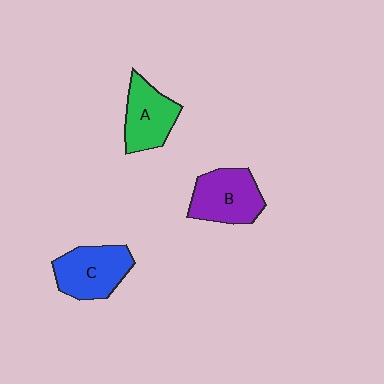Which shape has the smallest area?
Shape A (green).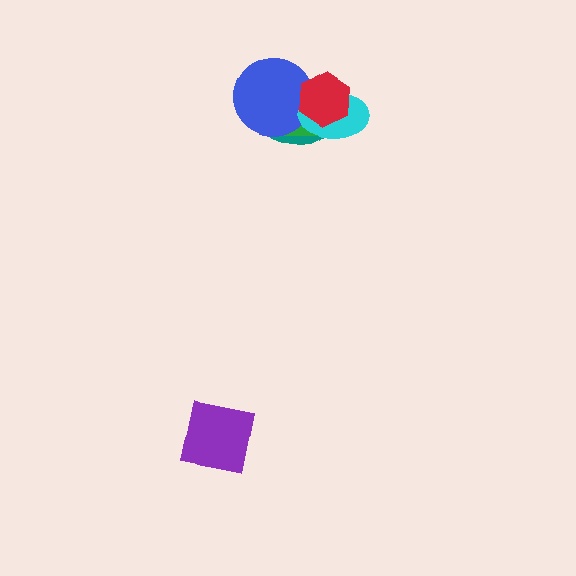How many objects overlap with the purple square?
0 objects overlap with the purple square.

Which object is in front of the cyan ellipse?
The red hexagon is in front of the cyan ellipse.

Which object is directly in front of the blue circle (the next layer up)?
The cyan ellipse is directly in front of the blue circle.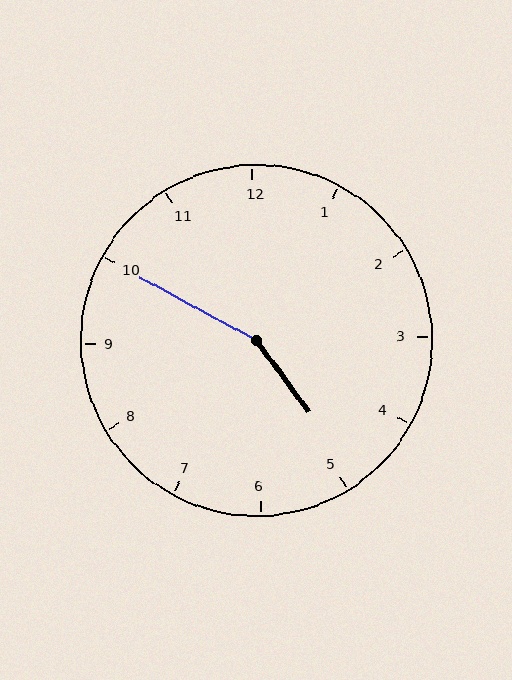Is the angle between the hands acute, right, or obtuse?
It is obtuse.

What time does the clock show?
4:50.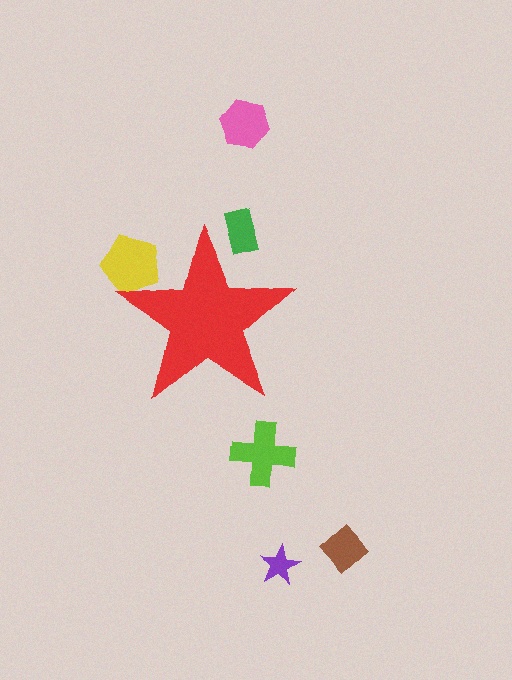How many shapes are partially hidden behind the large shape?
2 shapes are partially hidden.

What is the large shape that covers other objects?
A red star.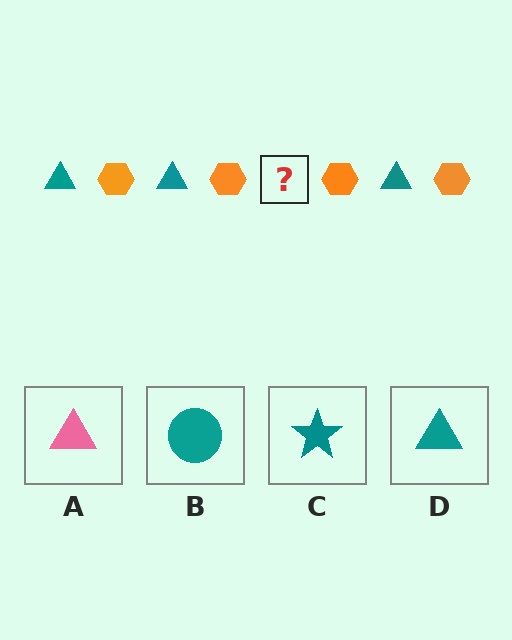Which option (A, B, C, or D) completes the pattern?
D.